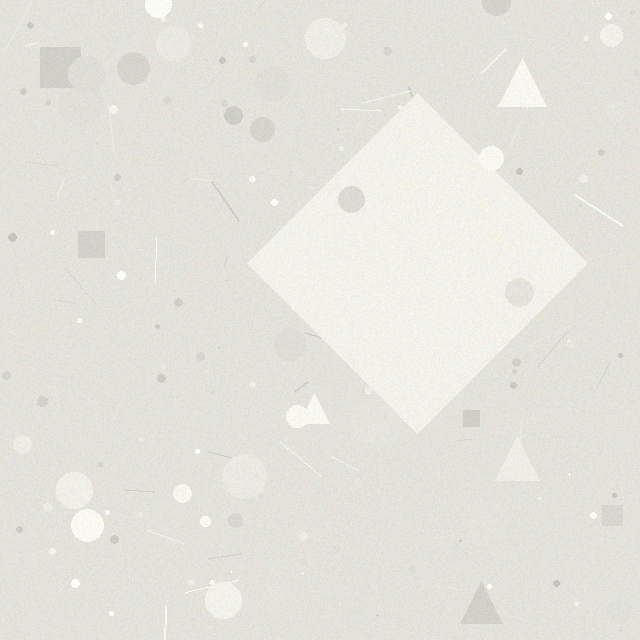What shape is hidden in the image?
A diamond is hidden in the image.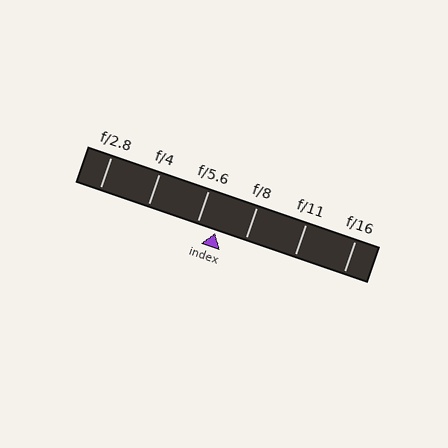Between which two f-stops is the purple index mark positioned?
The index mark is between f/5.6 and f/8.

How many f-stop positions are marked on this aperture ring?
There are 6 f-stop positions marked.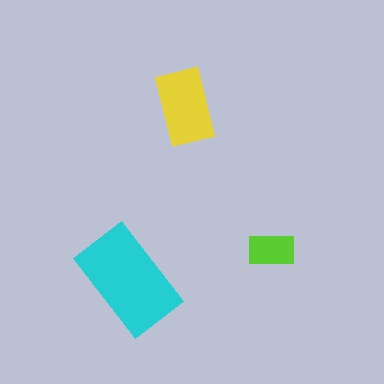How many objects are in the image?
There are 3 objects in the image.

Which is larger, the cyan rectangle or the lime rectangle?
The cyan one.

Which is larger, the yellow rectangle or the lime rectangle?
The yellow one.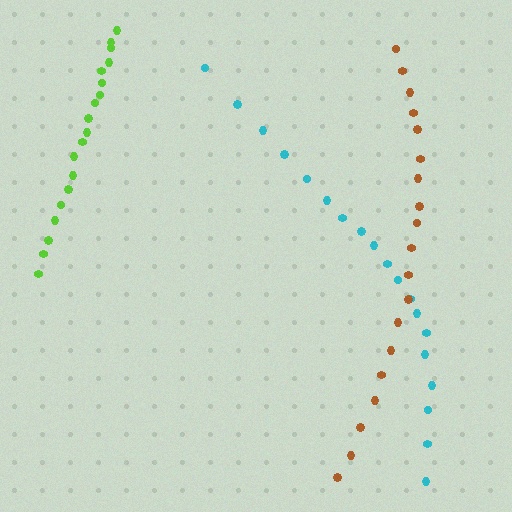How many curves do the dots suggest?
There are 3 distinct paths.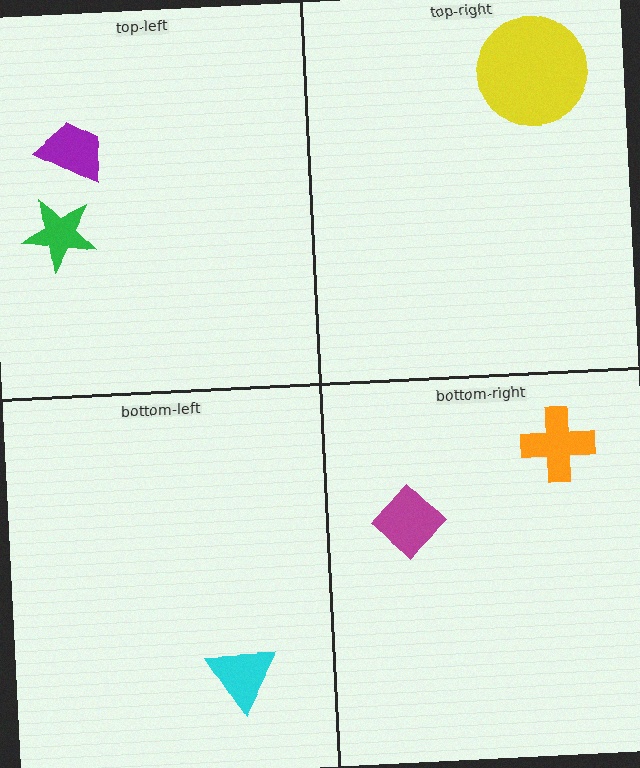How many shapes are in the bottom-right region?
2.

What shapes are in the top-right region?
The yellow circle.